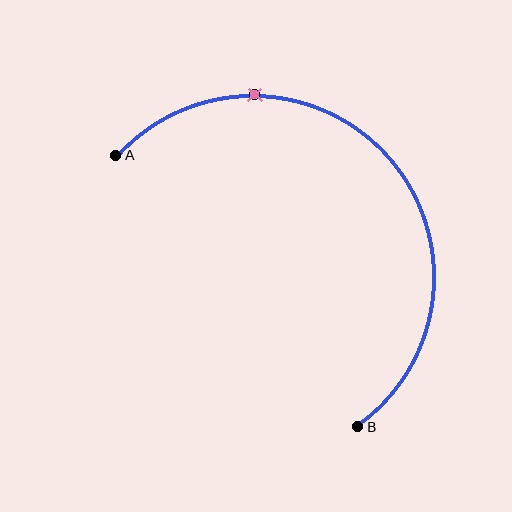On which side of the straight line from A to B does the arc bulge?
The arc bulges above and to the right of the straight line connecting A and B.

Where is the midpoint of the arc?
The arc midpoint is the point on the curve farthest from the straight line joining A and B. It sits above and to the right of that line.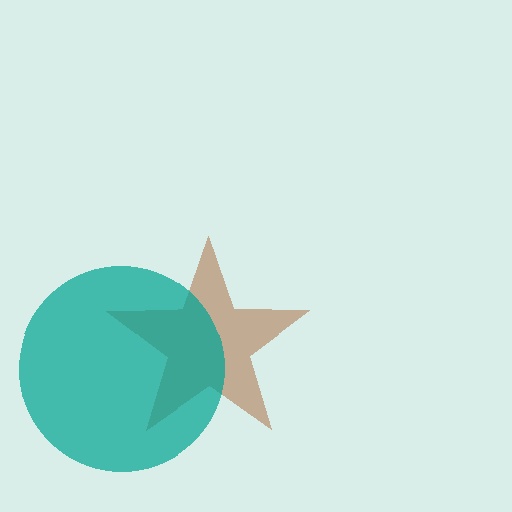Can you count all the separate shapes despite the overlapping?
Yes, there are 2 separate shapes.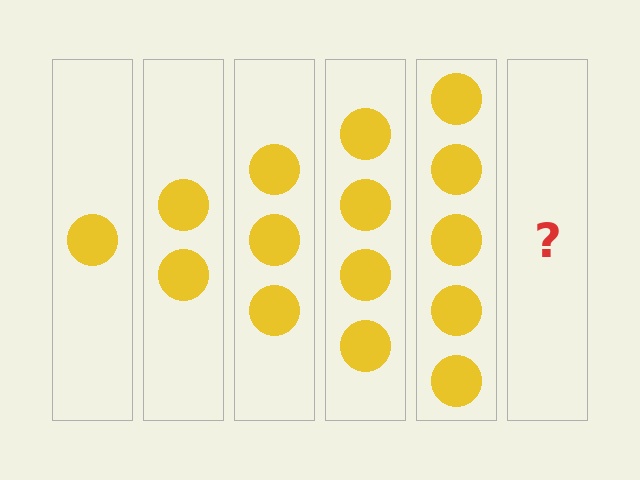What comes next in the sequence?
The next element should be 6 circles.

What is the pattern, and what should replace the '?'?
The pattern is that each step adds one more circle. The '?' should be 6 circles.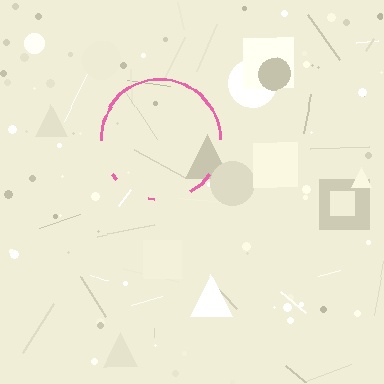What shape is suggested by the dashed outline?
The dashed outline suggests a circle.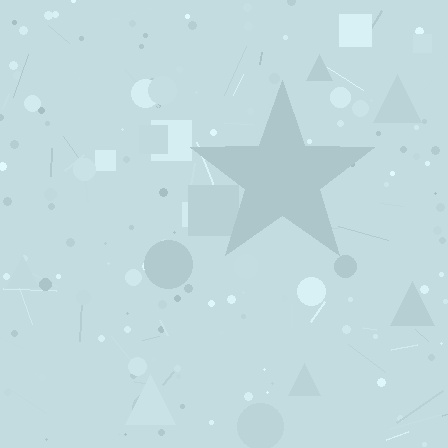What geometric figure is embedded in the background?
A star is embedded in the background.